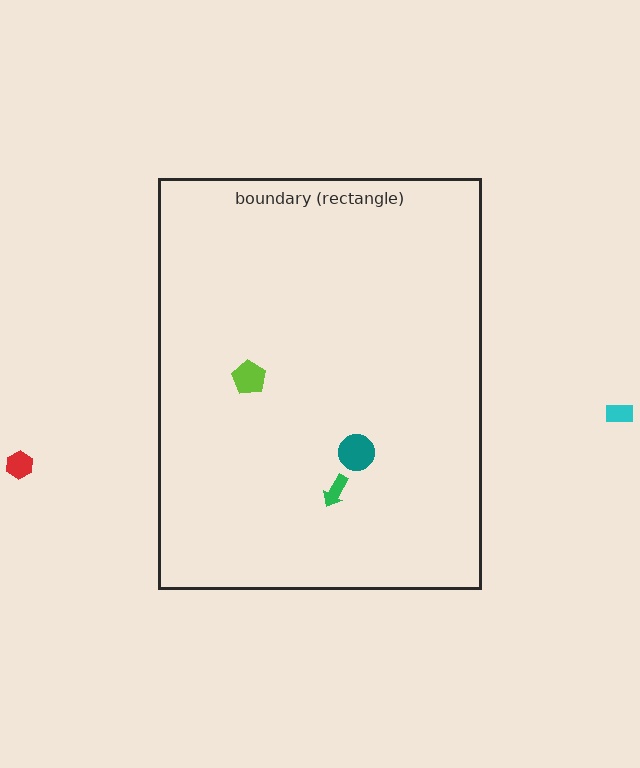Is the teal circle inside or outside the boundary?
Inside.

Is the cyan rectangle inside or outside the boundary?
Outside.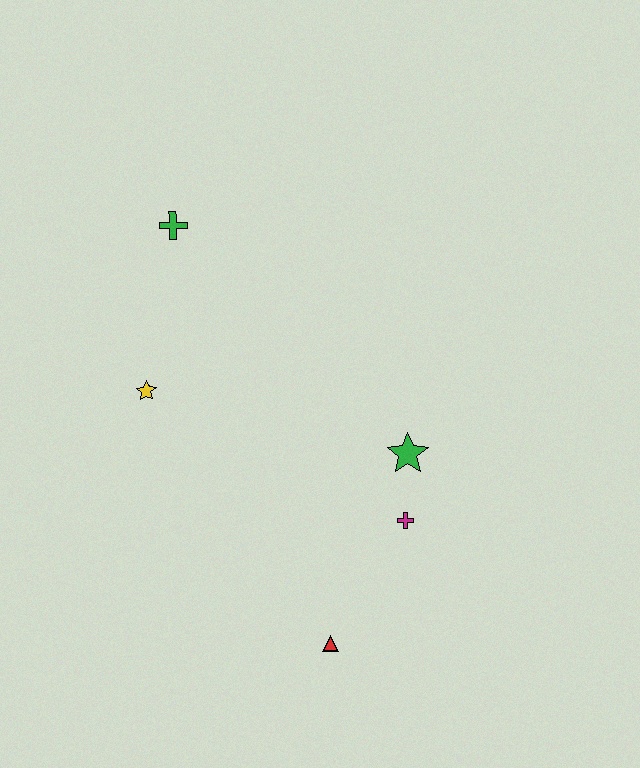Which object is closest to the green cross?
The yellow star is closest to the green cross.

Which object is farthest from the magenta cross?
The green cross is farthest from the magenta cross.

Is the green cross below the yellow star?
No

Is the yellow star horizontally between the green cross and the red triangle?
No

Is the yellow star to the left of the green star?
Yes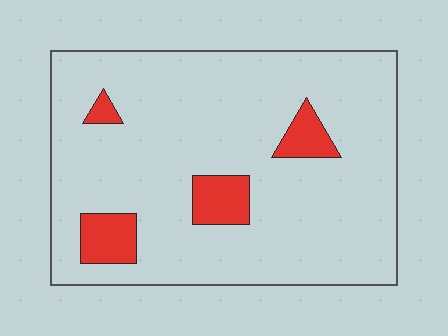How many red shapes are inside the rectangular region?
4.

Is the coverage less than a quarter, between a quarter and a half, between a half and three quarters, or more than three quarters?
Less than a quarter.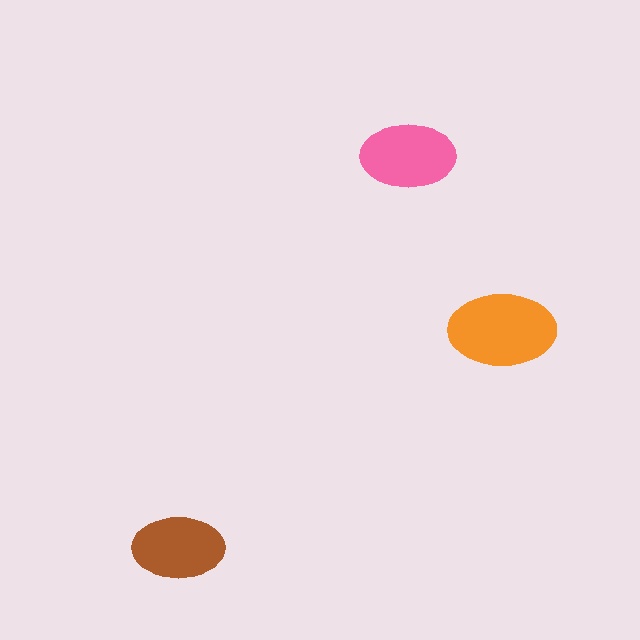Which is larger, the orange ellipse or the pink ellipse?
The orange one.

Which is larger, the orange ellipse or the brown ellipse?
The orange one.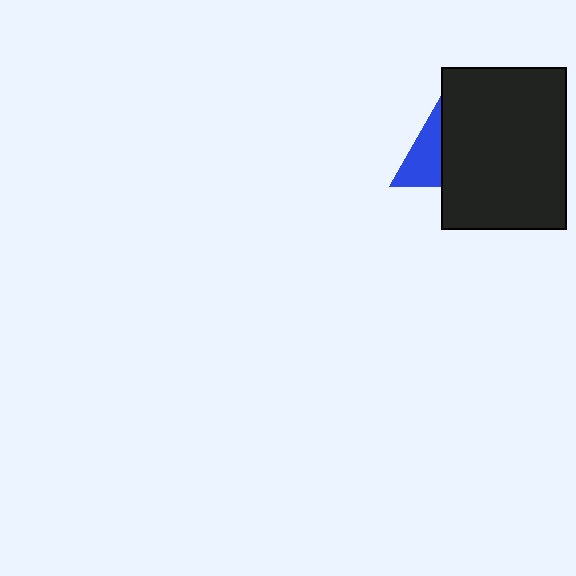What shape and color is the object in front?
The object in front is a black rectangle.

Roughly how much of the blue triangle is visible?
A small part of it is visible (roughly 38%).